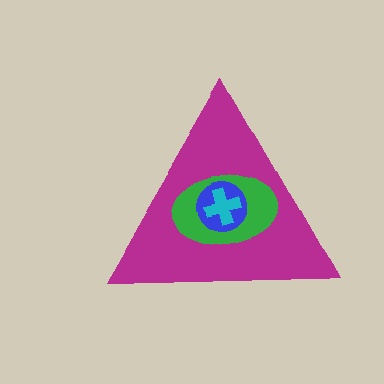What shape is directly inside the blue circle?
The cyan cross.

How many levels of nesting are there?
4.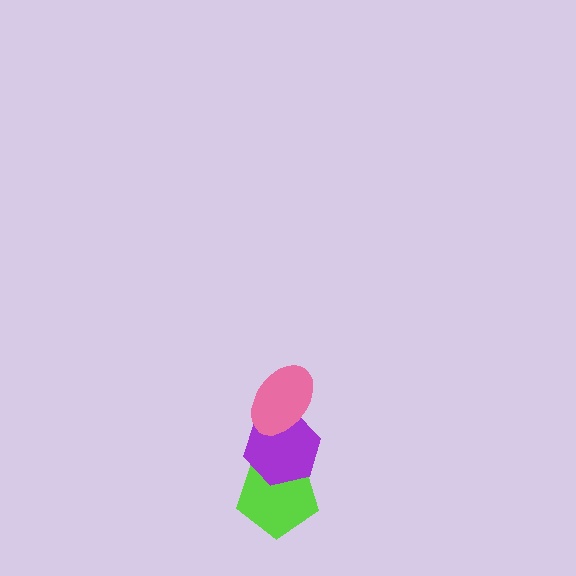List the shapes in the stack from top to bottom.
From top to bottom: the pink ellipse, the purple hexagon, the lime pentagon.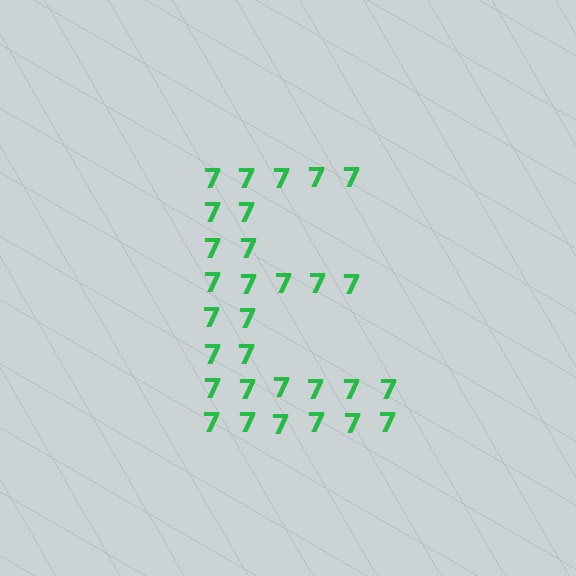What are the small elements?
The small elements are digit 7's.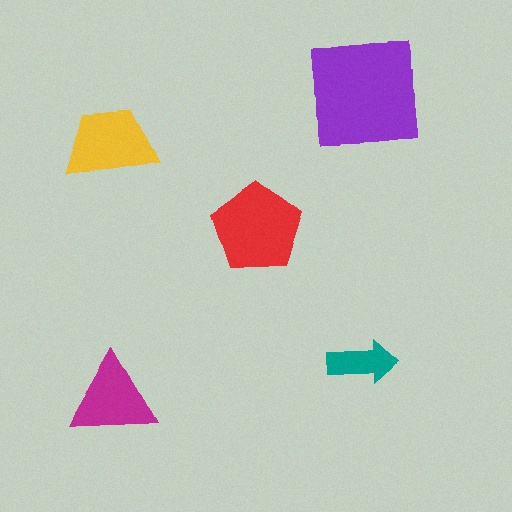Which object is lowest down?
The magenta triangle is bottommost.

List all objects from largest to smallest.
The purple square, the red pentagon, the yellow trapezoid, the magenta triangle, the teal arrow.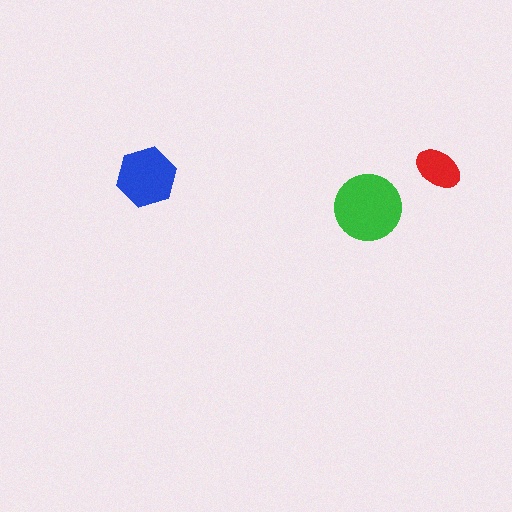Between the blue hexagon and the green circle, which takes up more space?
The green circle.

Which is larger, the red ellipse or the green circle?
The green circle.